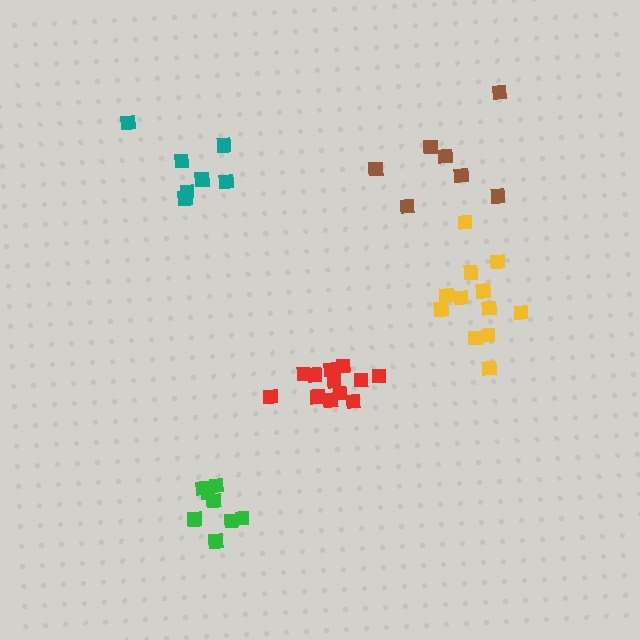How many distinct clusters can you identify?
There are 5 distinct clusters.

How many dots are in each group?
Group 1: 12 dots, Group 2: 7 dots, Group 3: 12 dots, Group 4: 8 dots, Group 5: 7 dots (46 total).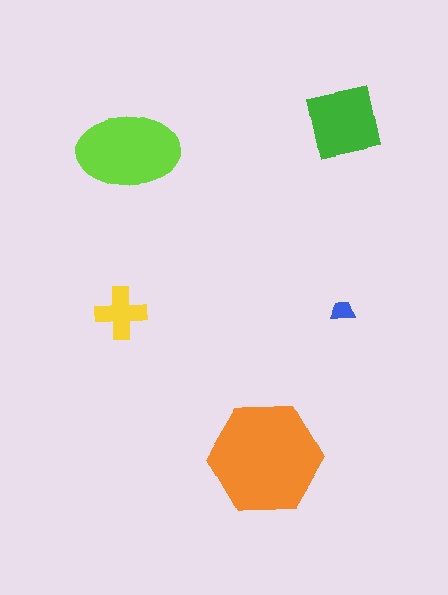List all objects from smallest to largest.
The blue trapezoid, the yellow cross, the green square, the lime ellipse, the orange hexagon.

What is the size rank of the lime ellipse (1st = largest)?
2nd.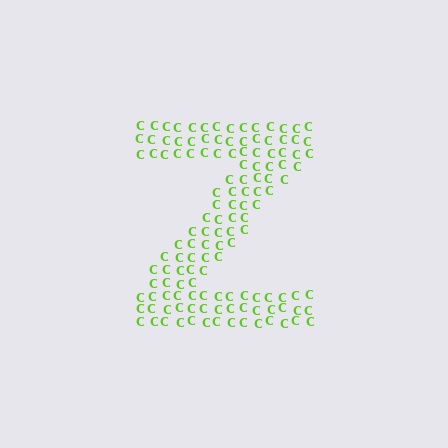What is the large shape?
The large shape is the letter Z.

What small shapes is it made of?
It is made of small letter C's.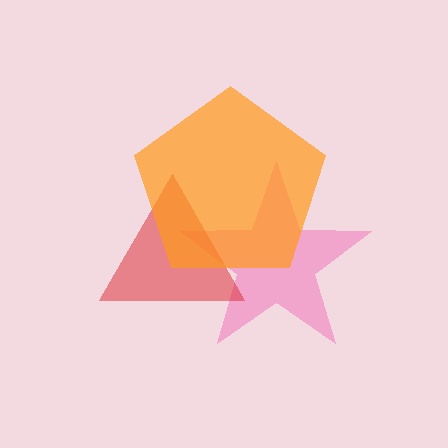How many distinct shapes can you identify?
There are 3 distinct shapes: a pink star, a red triangle, an orange pentagon.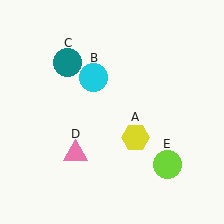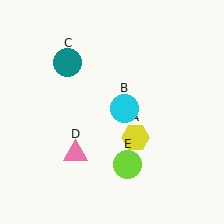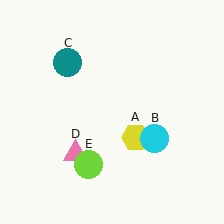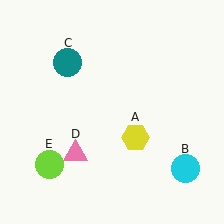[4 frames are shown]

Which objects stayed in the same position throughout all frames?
Yellow hexagon (object A) and teal circle (object C) and pink triangle (object D) remained stationary.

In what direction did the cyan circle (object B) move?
The cyan circle (object B) moved down and to the right.